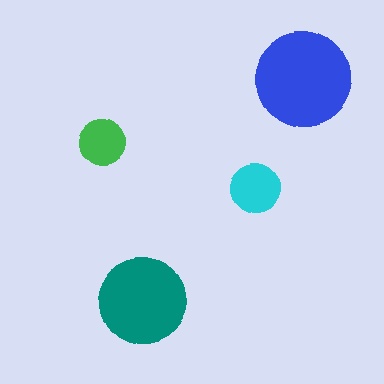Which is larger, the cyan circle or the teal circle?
The teal one.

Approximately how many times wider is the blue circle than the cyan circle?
About 2 times wider.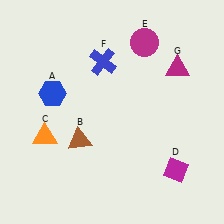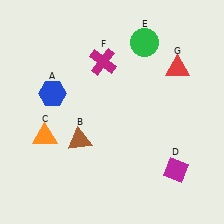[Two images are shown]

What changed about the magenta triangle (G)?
In Image 1, G is magenta. In Image 2, it changed to red.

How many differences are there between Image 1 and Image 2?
There are 3 differences between the two images.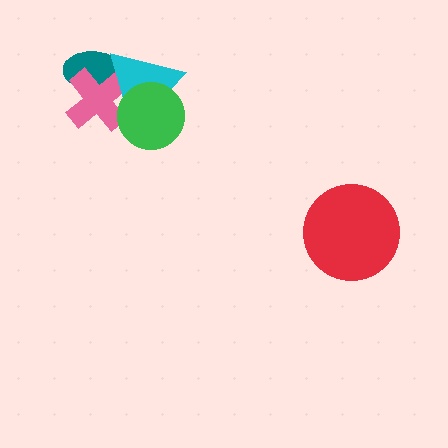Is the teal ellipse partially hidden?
Yes, it is partially covered by another shape.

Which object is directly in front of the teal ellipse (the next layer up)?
The pink cross is directly in front of the teal ellipse.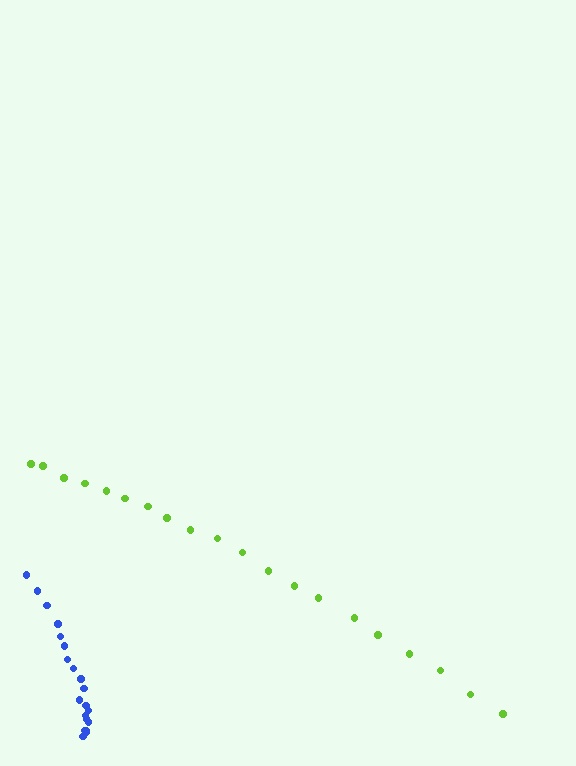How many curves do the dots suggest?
There are 2 distinct paths.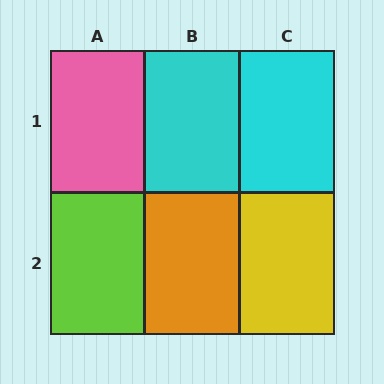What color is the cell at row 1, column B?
Cyan.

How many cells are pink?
1 cell is pink.